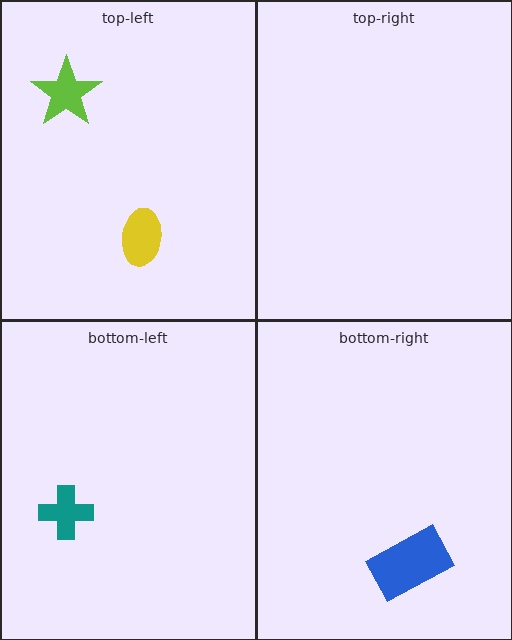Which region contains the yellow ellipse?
The top-left region.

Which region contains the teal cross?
The bottom-left region.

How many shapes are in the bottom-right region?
1.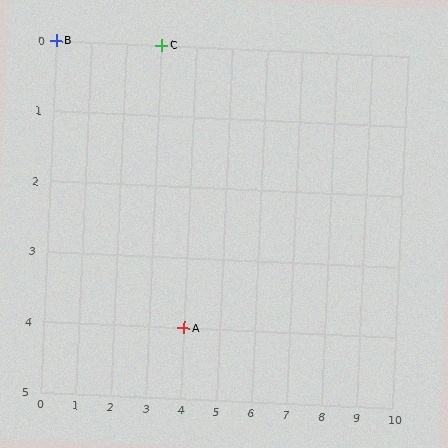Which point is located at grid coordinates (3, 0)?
Point C is at (3, 0).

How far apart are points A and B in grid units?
Points A and B are 4 columns and 4 rows apart (about 5.7 grid units diagonally).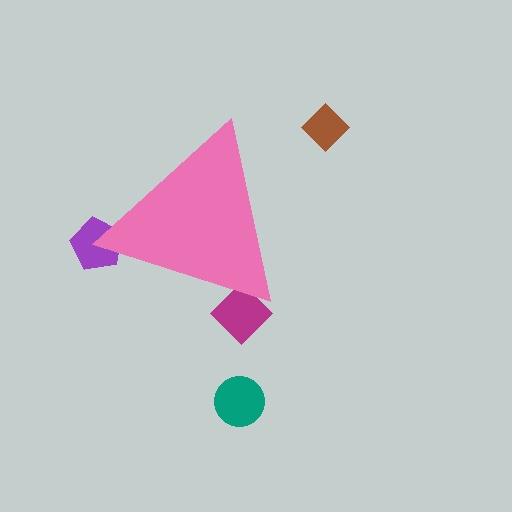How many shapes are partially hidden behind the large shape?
2 shapes are partially hidden.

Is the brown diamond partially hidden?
No, the brown diamond is fully visible.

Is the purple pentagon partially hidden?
Yes, the purple pentagon is partially hidden behind the pink triangle.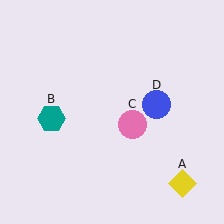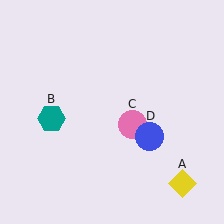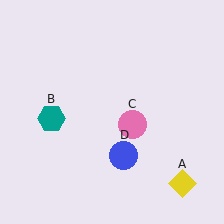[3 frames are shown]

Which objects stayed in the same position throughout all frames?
Yellow diamond (object A) and teal hexagon (object B) and pink circle (object C) remained stationary.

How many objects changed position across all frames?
1 object changed position: blue circle (object D).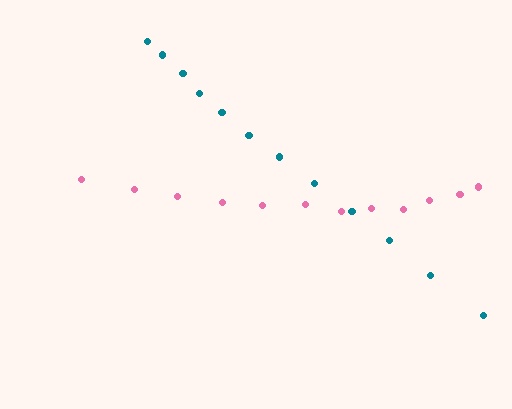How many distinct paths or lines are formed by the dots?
There are 2 distinct paths.